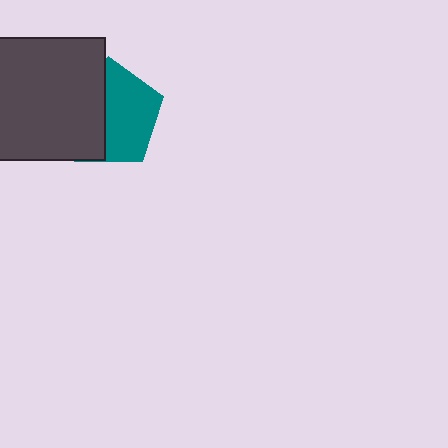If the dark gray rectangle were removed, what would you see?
You would see the complete teal pentagon.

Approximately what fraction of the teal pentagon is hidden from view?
Roughly 47% of the teal pentagon is hidden behind the dark gray rectangle.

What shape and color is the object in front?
The object in front is a dark gray rectangle.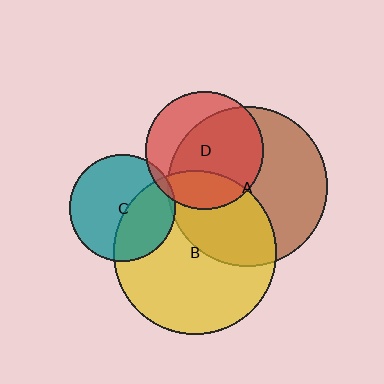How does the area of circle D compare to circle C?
Approximately 1.2 times.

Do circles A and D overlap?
Yes.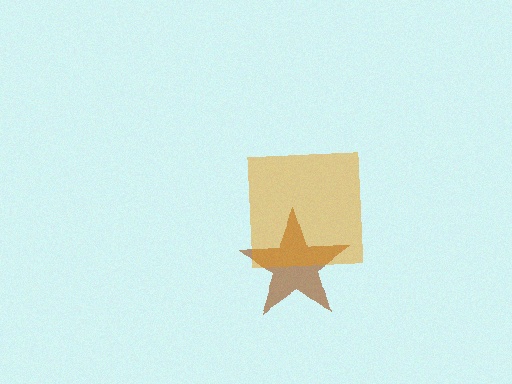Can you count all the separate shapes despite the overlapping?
Yes, there are 2 separate shapes.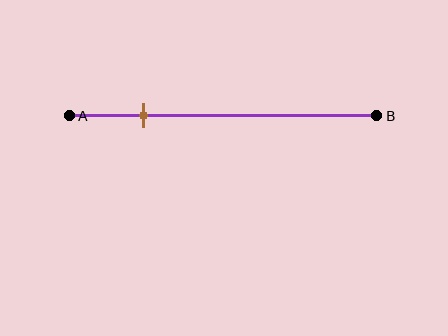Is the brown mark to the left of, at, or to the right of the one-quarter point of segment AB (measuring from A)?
The brown mark is approximately at the one-quarter point of segment AB.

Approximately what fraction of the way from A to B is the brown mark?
The brown mark is approximately 25% of the way from A to B.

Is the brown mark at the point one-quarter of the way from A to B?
Yes, the mark is approximately at the one-quarter point.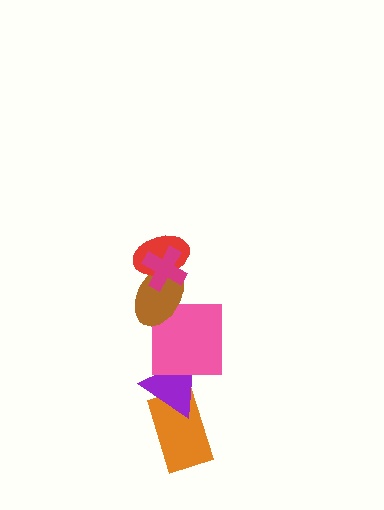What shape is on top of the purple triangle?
The pink square is on top of the purple triangle.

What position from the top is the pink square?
The pink square is 4th from the top.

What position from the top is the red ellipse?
The red ellipse is 2nd from the top.